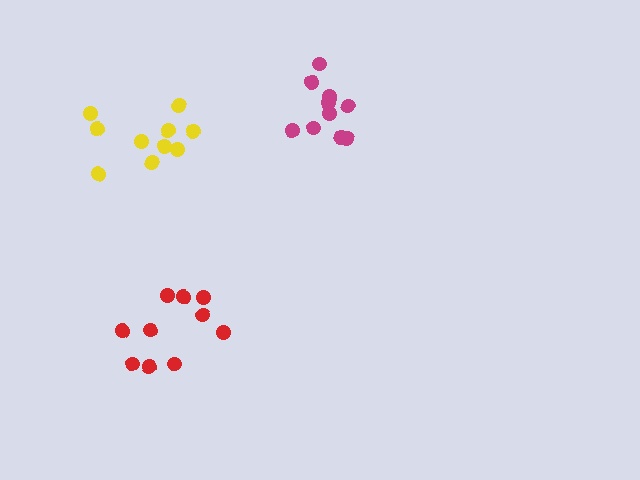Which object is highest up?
The magenta cluster is topmost.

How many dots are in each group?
Group 1: 10 dots, Group 2: 10 dots, Group 3: 11 dots (31 total).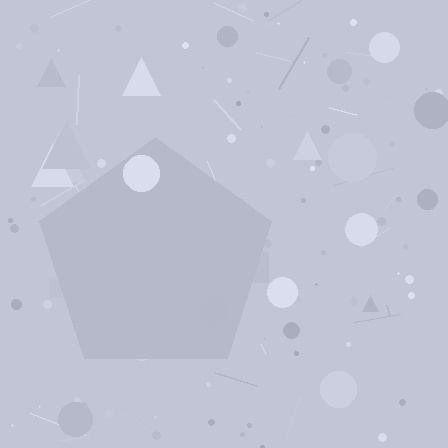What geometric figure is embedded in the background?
A pentagon is embedded in the background.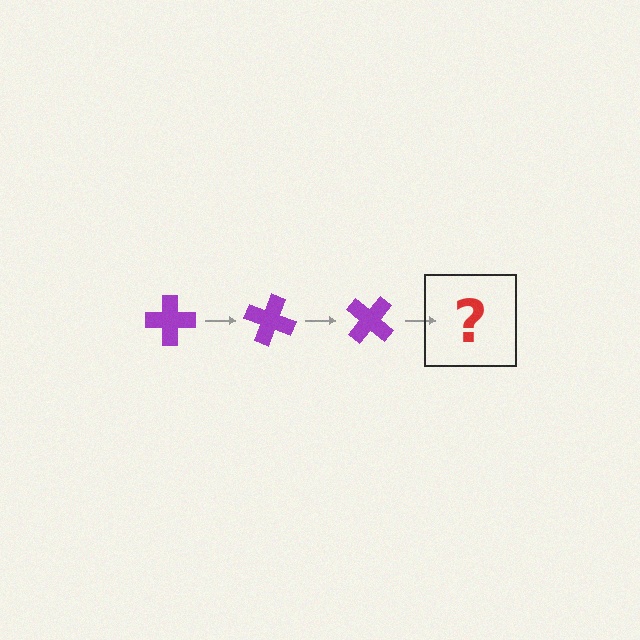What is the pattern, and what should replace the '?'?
The pattern is that the cross rotates 20 degrees each step. The '?' should be a purple cross rotated 60 degrees.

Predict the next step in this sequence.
The next step is a purple cross rotated 60 degrees.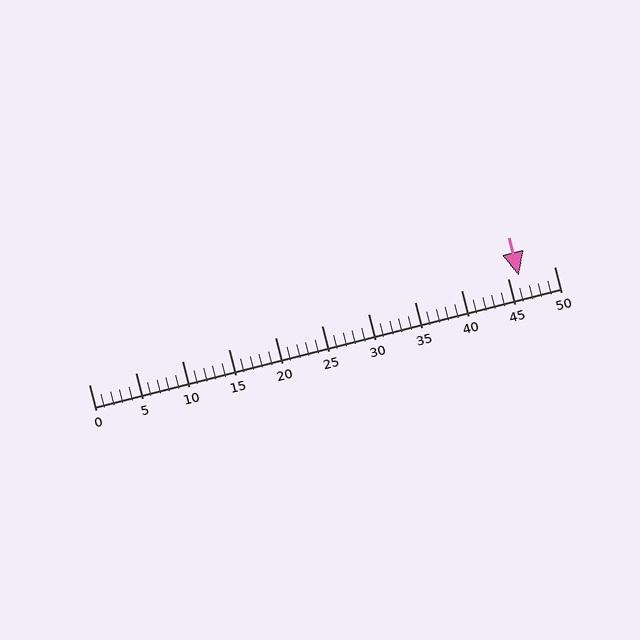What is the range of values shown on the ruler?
The ruler shows values from 0 to 50.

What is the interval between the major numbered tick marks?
The major tick marks are spaced 5 units apart.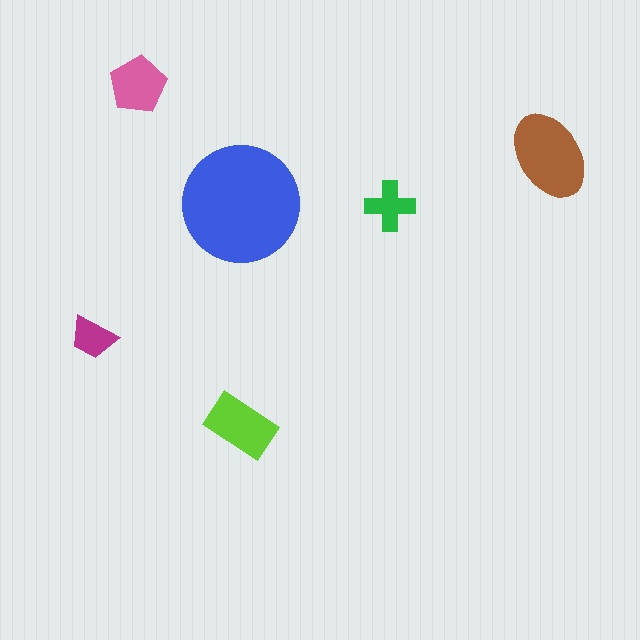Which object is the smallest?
The magenta trapezoid.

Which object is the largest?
The blue circle.